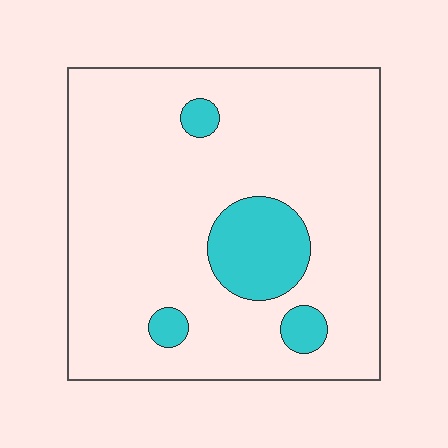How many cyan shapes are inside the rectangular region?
4.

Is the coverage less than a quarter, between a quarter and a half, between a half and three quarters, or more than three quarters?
Less than a quarter.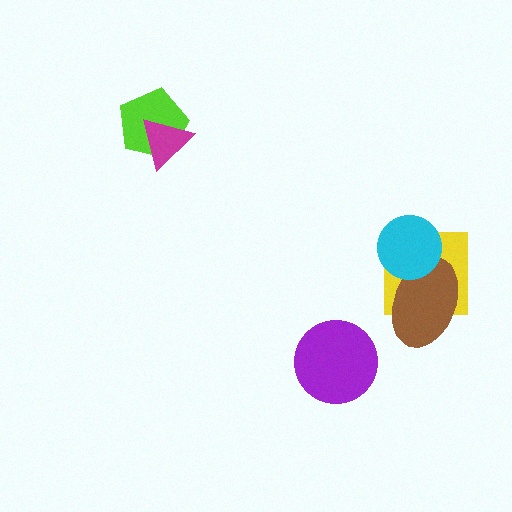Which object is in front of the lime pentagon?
The magenta triangle is in front of the lime pentagon.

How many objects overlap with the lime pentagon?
1 object overlaps with the lime pentagon.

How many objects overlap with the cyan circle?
2 objects overlap with the cyan circle.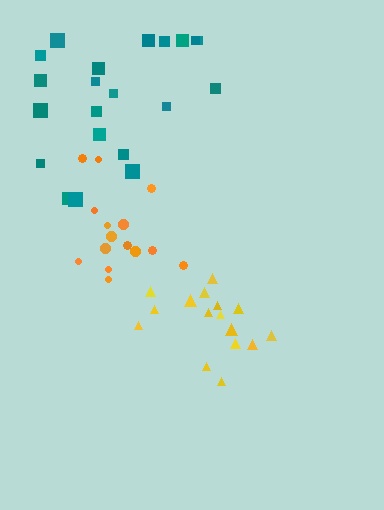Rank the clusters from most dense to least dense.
orange, yellow, teal.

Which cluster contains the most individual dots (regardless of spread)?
Teal (21).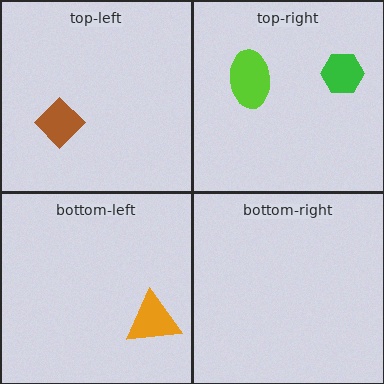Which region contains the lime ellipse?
The top-right region.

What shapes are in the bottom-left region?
The orange triangle.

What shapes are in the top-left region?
The brown diamond.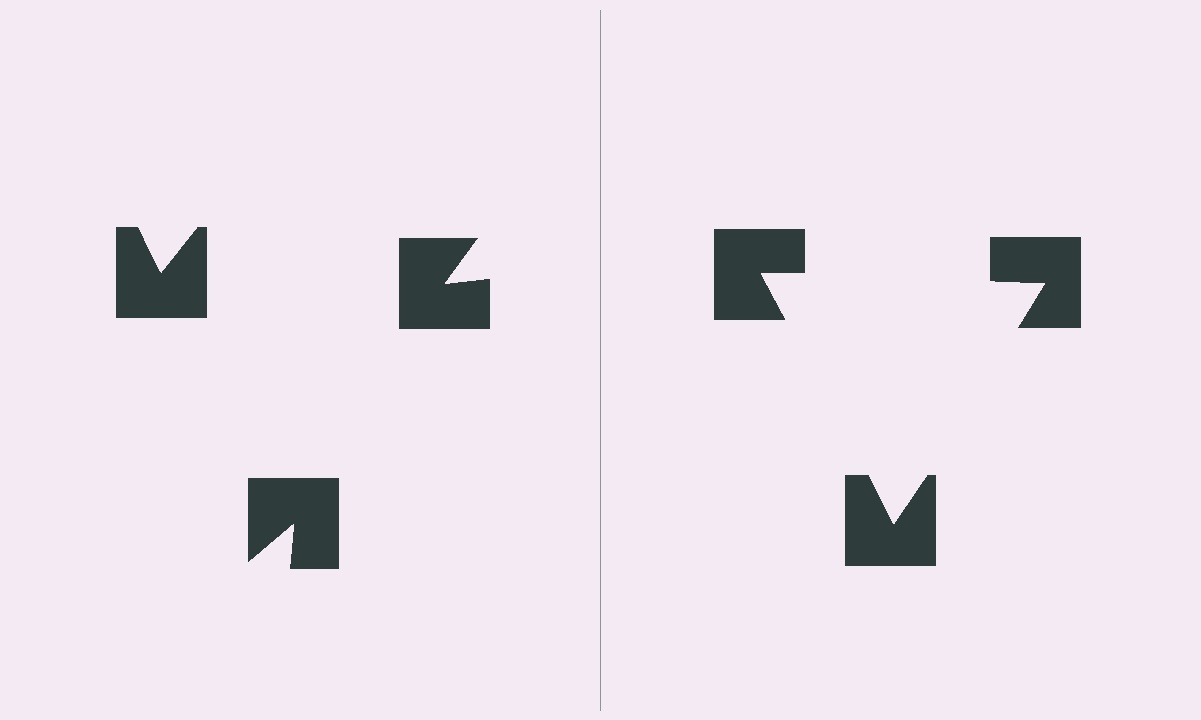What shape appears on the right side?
An illusory triangle.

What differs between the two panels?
The notched squares are positioned identically on both sides; only the wedge orientations differ. On the right they align to a triangle; on the left they are misaligned.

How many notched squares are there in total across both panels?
6 — 3 on each side.